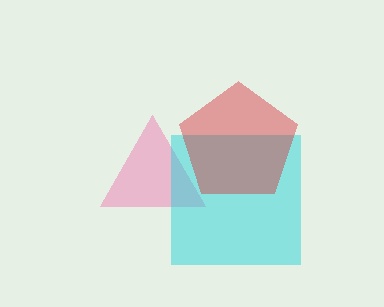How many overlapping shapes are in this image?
There are 3 overlapping shapes in the image.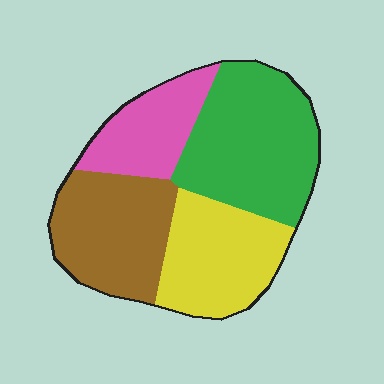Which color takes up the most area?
Green, at roughly 35%.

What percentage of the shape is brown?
Brown covers around 25% of the shape.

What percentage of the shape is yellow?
Yellow takes up less than a quarter of the shape.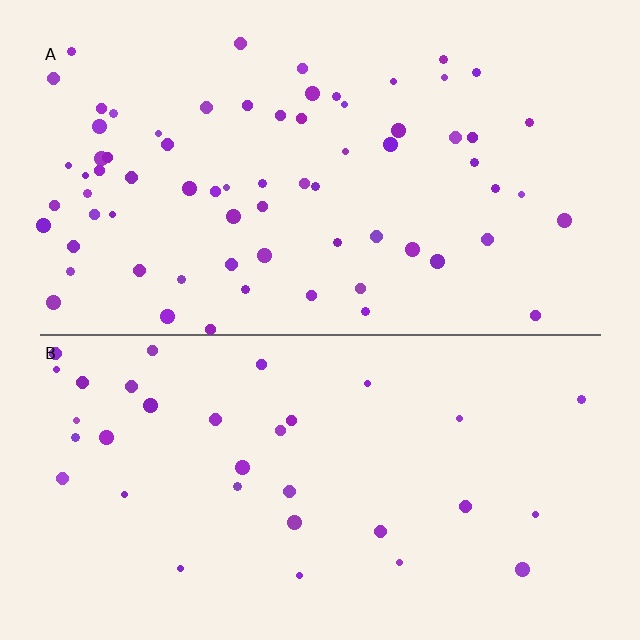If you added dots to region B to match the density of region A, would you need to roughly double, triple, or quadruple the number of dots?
Approximately double.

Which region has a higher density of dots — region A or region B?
A (the top).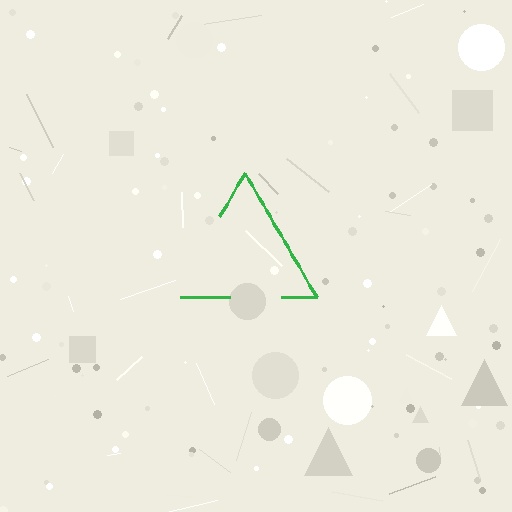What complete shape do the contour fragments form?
The contour fragments form a triangle.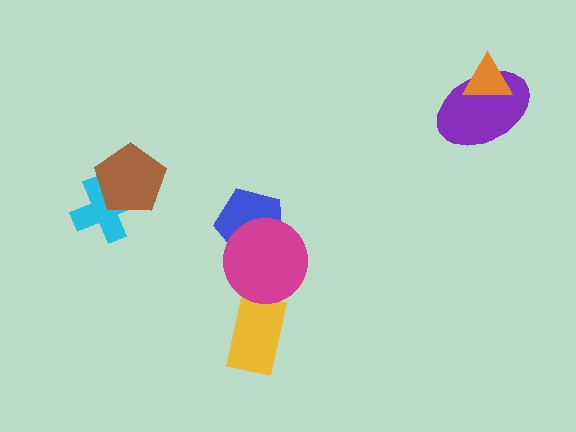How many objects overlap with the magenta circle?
1 object overlaps with the magenta circle.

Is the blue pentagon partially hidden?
Yes, it is partially covered by another shape.